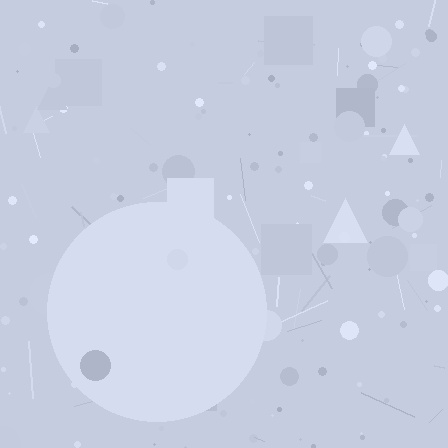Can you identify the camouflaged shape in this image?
The camouflaged shape is a circle.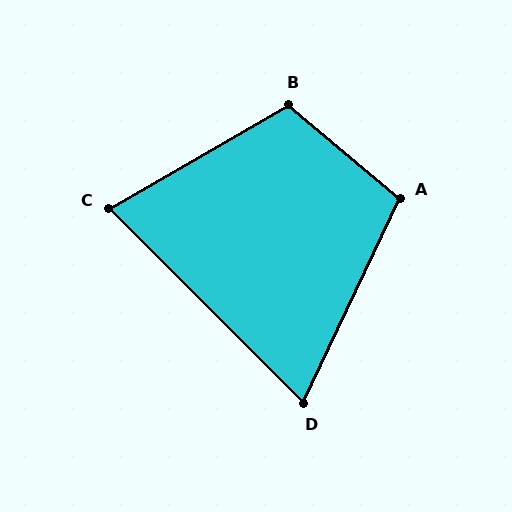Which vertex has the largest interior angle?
B, at approximately 110 degrees.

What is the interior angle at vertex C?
Approximately 75 degrees (acute).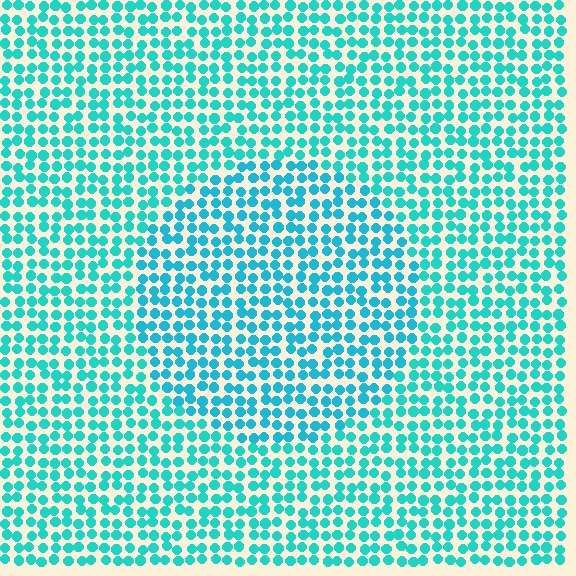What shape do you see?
I see a circle.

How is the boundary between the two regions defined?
The boundary is defined purely by a slight shift in hue (about 15 degrees). Spacing, size, and orientation are identical on both sides.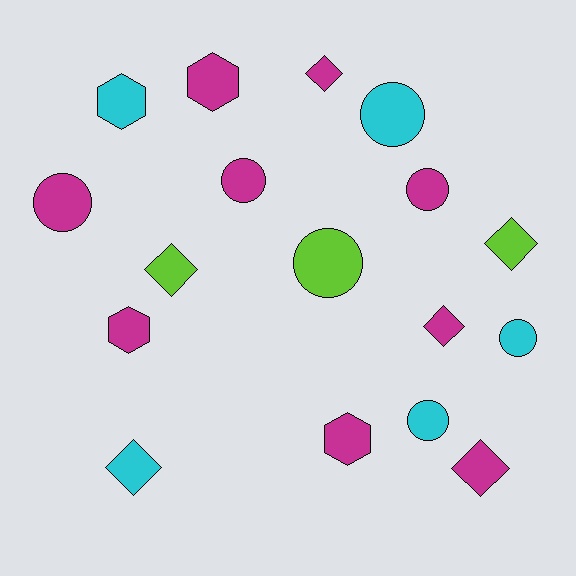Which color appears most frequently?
Magenta, with 9 objects.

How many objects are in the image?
There are 17 objects.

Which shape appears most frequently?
Circle, with 7 objects.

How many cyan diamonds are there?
There is 1 cyan diamond.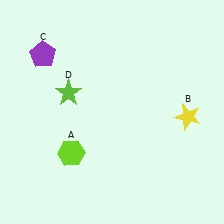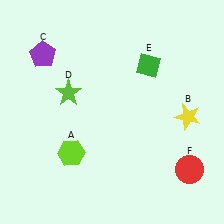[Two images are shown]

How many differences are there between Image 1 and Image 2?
There are 2 differences between the two images.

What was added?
A green diamond (E), a red circle (F) were added in Image 2.